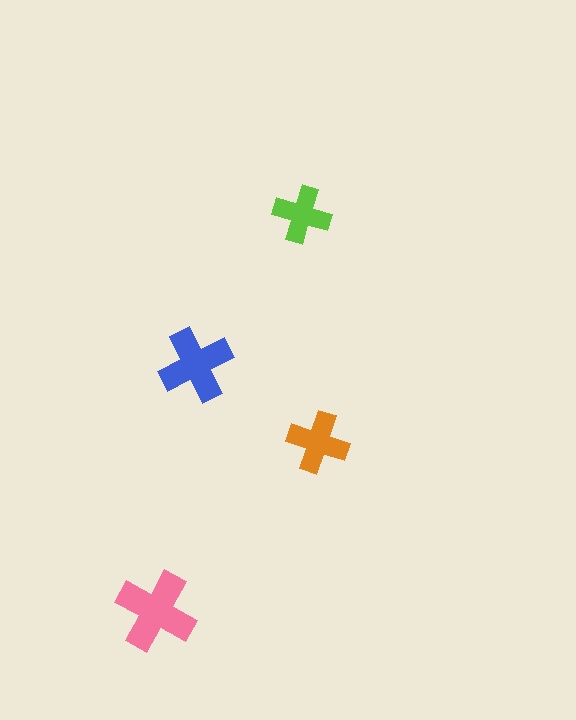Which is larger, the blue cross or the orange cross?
The blue one.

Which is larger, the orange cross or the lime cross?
The orange one.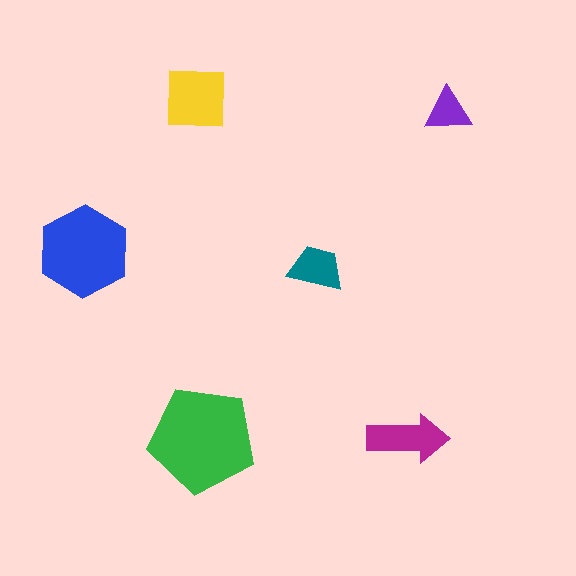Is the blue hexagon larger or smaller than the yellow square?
Larger.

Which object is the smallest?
The purple triangle.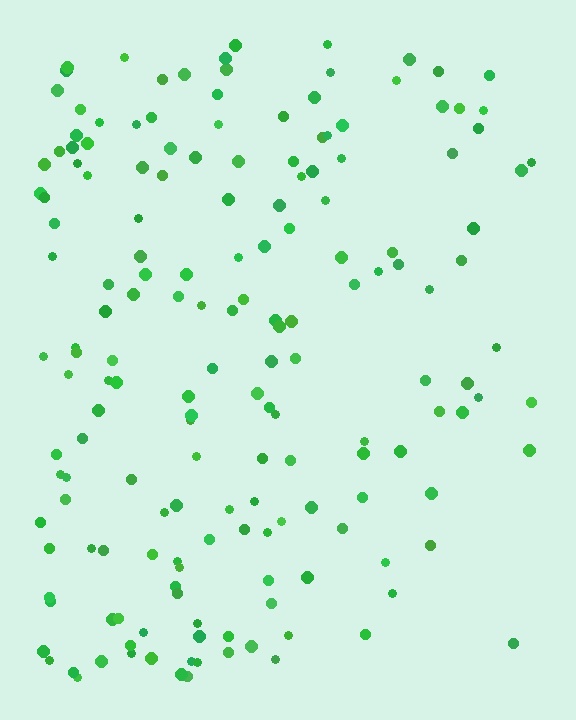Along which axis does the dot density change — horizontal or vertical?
Horizontal.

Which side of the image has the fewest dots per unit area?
The right.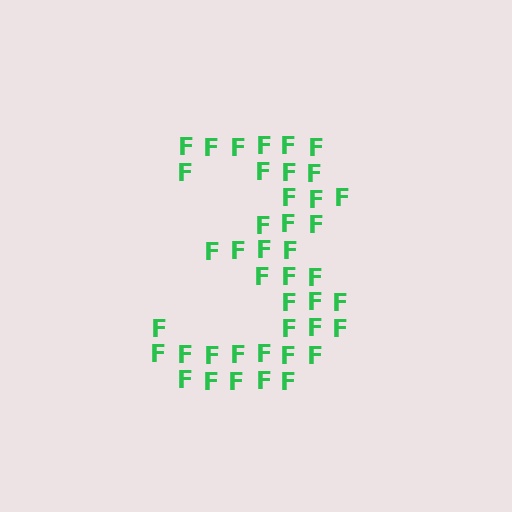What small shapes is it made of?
It is made of small letter F's.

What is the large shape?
The large shape is the digit 3.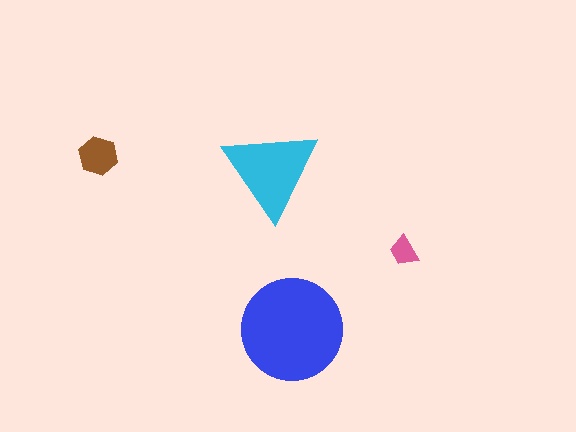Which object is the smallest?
The pink trapezoid.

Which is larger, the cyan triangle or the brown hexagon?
The cyan triangle.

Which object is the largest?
The blue circle.